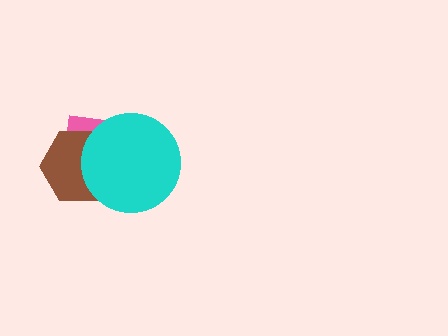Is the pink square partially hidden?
Yes, it is partially covered by another shape.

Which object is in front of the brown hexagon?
The cyan circle is in front of the brown hexagon.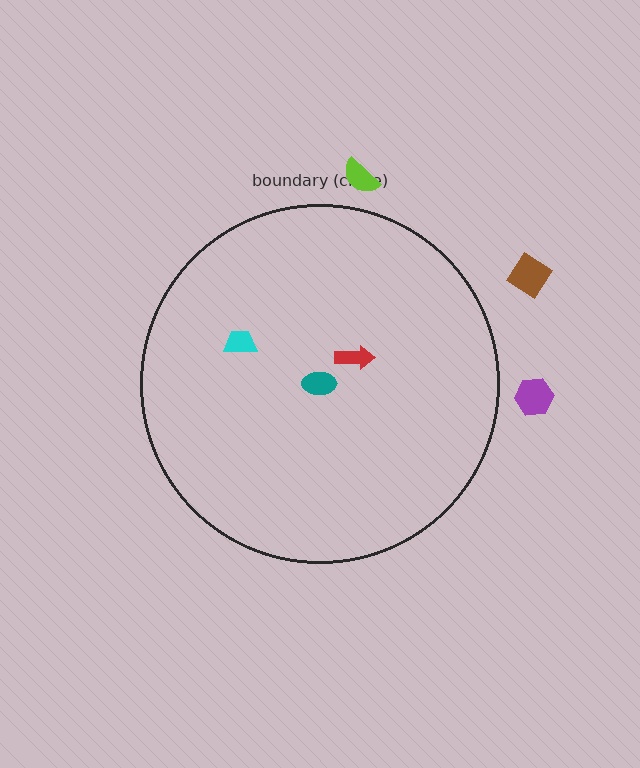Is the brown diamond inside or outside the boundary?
Outside.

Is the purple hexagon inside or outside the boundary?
Outside.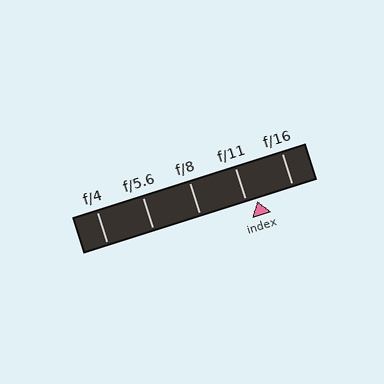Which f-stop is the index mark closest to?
The index mark is closest to f/11.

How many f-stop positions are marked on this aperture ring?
There are 5 f-stop positions marked.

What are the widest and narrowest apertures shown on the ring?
The widest aperture shown is f/4 and the narrowest is f/16.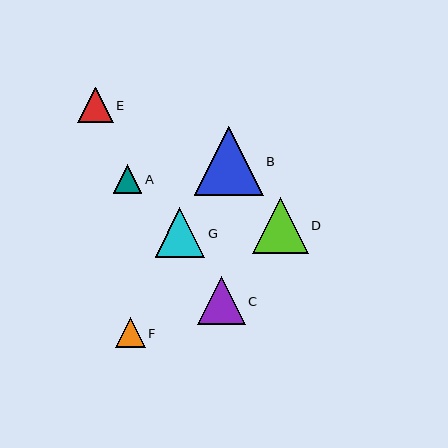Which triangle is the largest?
Triangle B is the largest with a size of approximately 69 pixels.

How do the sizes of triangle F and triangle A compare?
Triangle F and triangle A are approximately the same size.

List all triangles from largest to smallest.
From largest to smallest: B, D, G, C, E, F, A.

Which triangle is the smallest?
Triangle A is the smallest with a size of approximately 28 pixels.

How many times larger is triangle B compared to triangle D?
Triangle B is approximately 1.3 times the size of triangle D.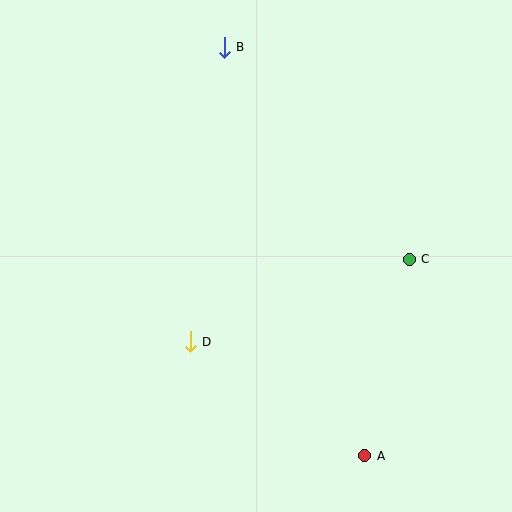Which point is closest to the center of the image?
Point D at (190, 342) is closest to the center.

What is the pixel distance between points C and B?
The distance between C and B is 281 pixels.